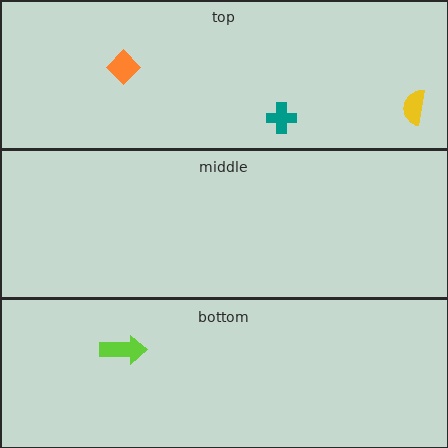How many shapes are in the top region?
3.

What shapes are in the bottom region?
The lime arrow.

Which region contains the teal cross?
The top region.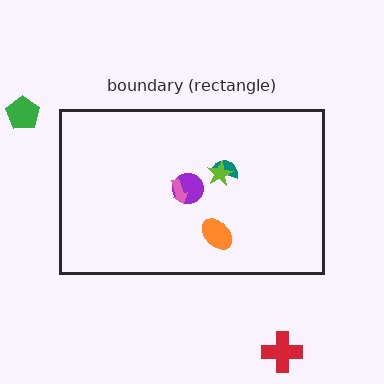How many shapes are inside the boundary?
5 inside, 2 outside.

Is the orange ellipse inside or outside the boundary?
Inside.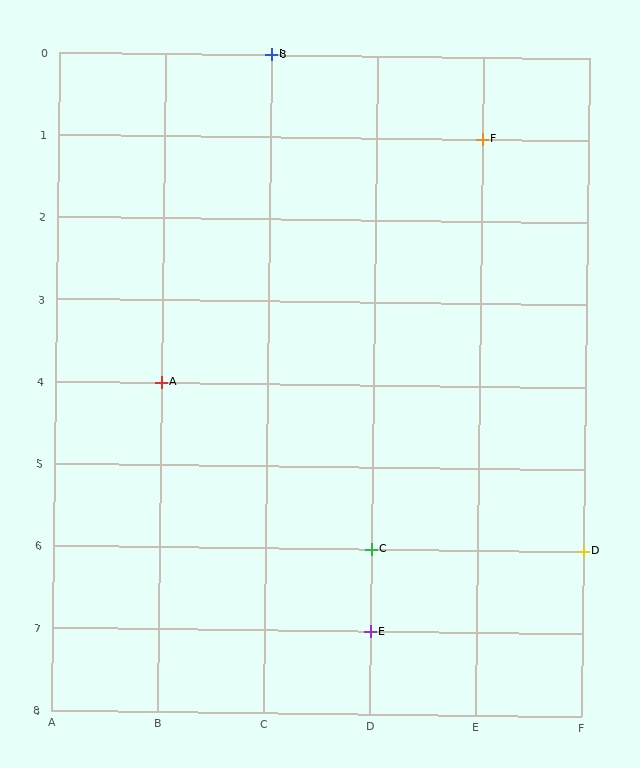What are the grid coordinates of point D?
Point D is at grid coordinates (F, 6).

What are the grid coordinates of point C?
Point C is at grid coordinates (D, 6).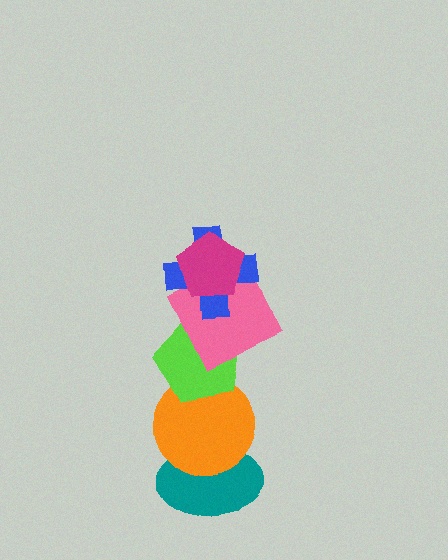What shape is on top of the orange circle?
The lime pentagon is on top of the orange circle.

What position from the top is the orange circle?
The orange circle is 5th from the top.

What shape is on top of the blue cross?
The magenta pentagon is on top of the blue cross.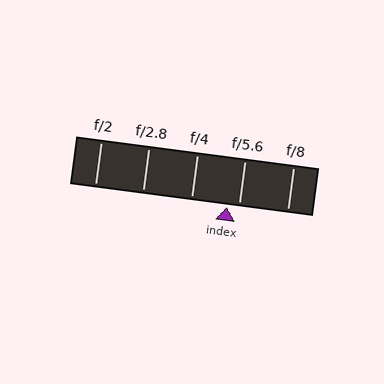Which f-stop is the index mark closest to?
The index mark is closest to f/5.6.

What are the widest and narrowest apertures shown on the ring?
The widest aperture shown is f/2 and the narrowest is f/8.